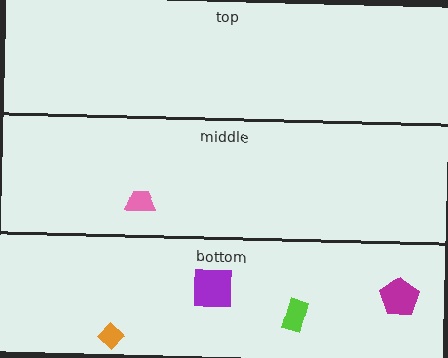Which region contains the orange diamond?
The bottom region.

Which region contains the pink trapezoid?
The middle region.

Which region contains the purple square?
The bottom region.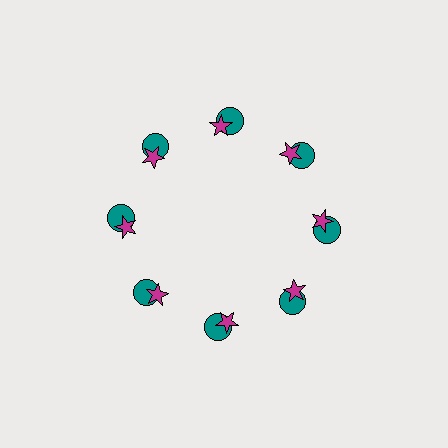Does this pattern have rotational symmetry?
Yes, this pattern has 8-fold rotational symmetry. It looks the same after rotating 45 degrees around the center.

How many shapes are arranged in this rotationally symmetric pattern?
There are 16 shapes, arranged in 8 groups of 2.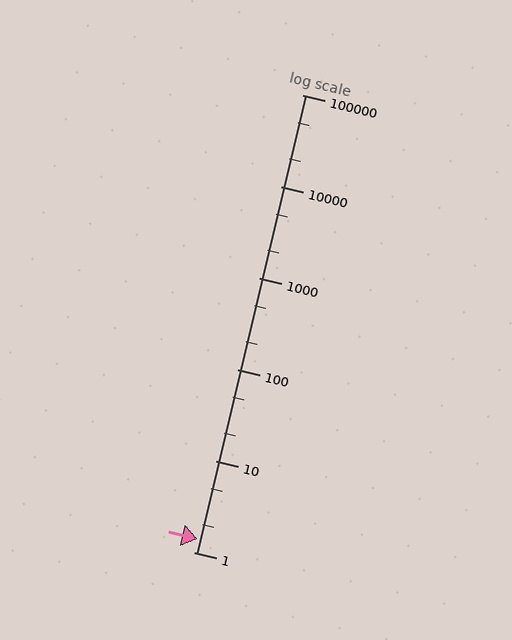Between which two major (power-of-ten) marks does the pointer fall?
The pointer is between 1 and 10.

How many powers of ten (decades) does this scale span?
The scale spans 5 decades, from 1 to 100000.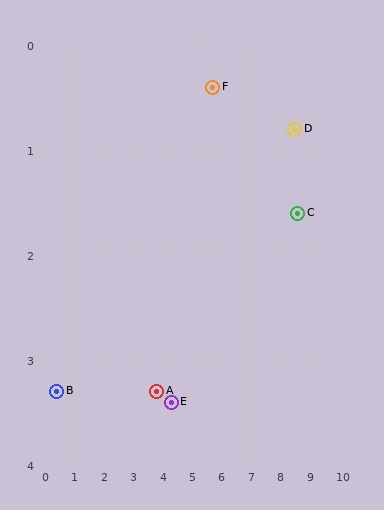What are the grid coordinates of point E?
Point E is at approximately (4.3, 3.4).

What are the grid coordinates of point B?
Point B is at approximately (0.4, 3.3).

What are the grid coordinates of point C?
Point C is at approximately (8.6, 1.6).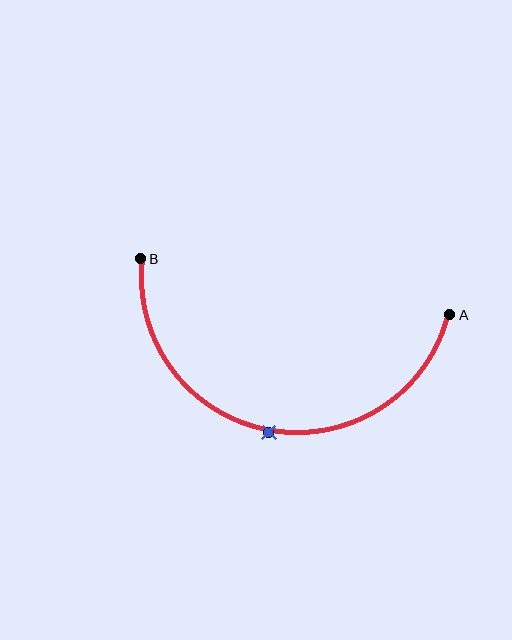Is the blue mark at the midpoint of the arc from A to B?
Yes. The blue mark lies on the arc at equal arc-length from both A and B — it is the arc midpoint.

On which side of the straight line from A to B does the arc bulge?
The arc bulges below the straight line connecting A and B.